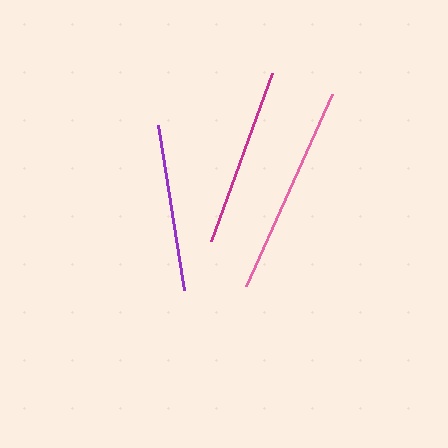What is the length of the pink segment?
The pink segment is approximately 210 pixels long.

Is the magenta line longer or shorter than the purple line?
The magenta line is longer than the purple line.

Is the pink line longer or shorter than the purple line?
The pink line is longer than the purple line.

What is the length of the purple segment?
The purple segment is approximately 167 pixels long.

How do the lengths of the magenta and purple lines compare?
The magenta and purple lines are approximately the same length.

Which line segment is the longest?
The pink line is the longest at approximately 210 pixels.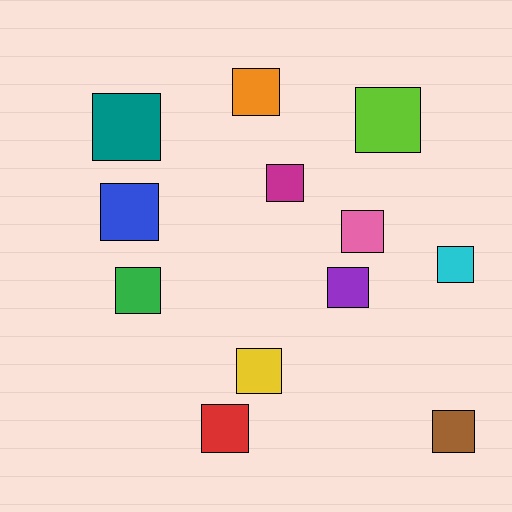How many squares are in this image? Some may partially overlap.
There are 12 squares.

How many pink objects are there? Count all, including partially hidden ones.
There is 1 pink object.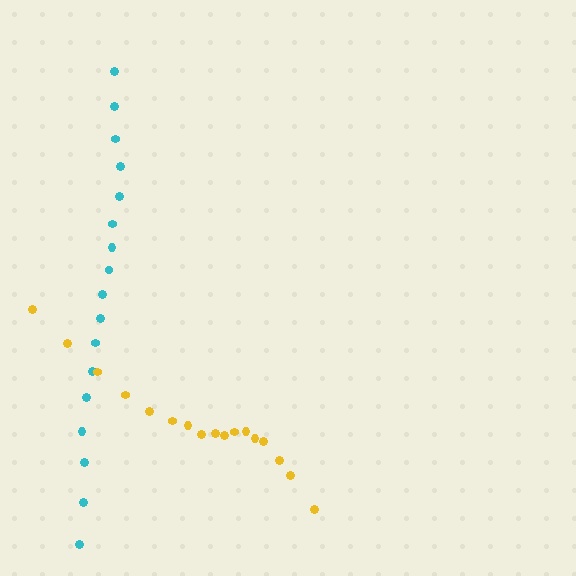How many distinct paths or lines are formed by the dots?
There are 2 distinct paths.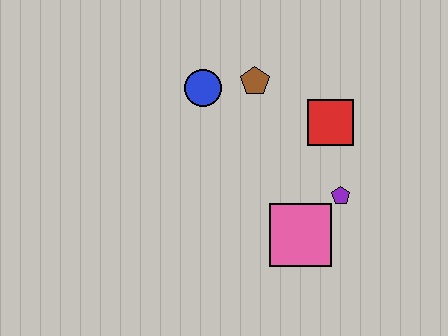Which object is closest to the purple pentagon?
The pink square is closest to the purple pentagon.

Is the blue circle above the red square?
Yes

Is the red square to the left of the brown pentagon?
No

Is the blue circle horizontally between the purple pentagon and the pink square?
No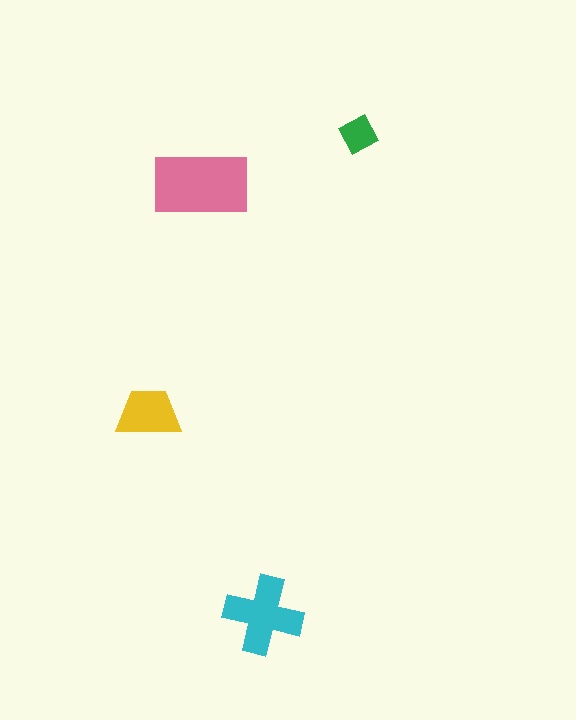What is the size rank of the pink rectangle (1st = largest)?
1st.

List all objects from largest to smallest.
The pink rectangle, the cyan cross, the yellow trapezoid, the green diamond.